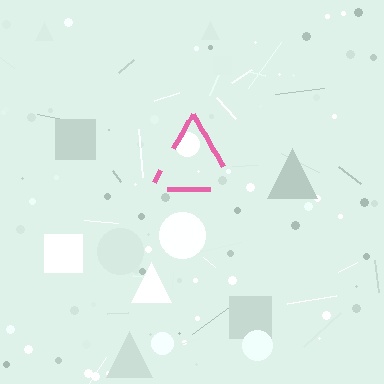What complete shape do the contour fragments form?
The contour fragments form a triangle.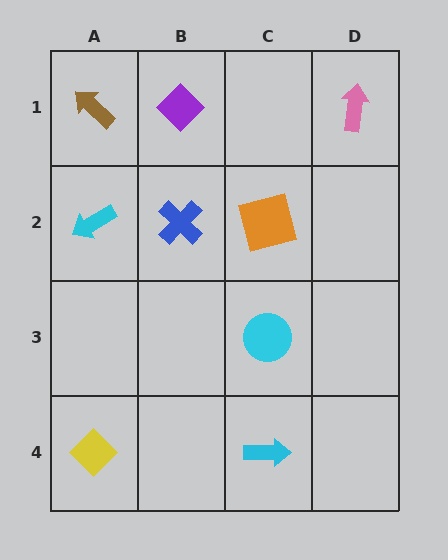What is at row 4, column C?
A cyan arrow.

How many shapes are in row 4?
2 shapes.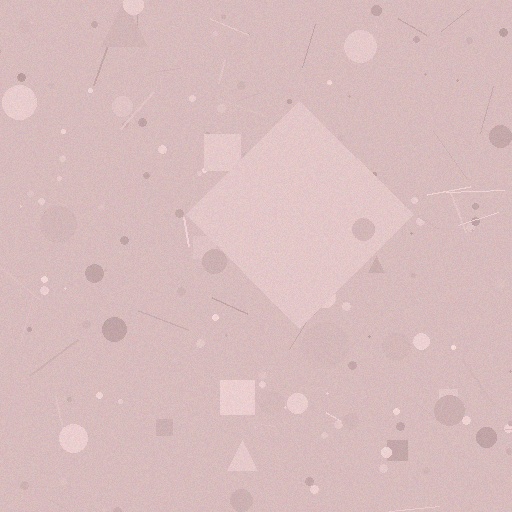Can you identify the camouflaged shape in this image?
The camouflaged shape is a diamond.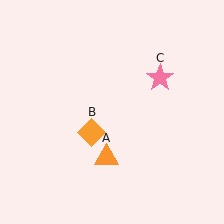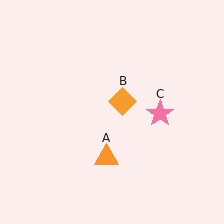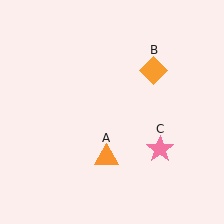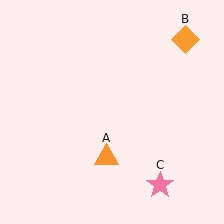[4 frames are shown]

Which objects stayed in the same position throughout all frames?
Orange triangle (object A) remained stationary.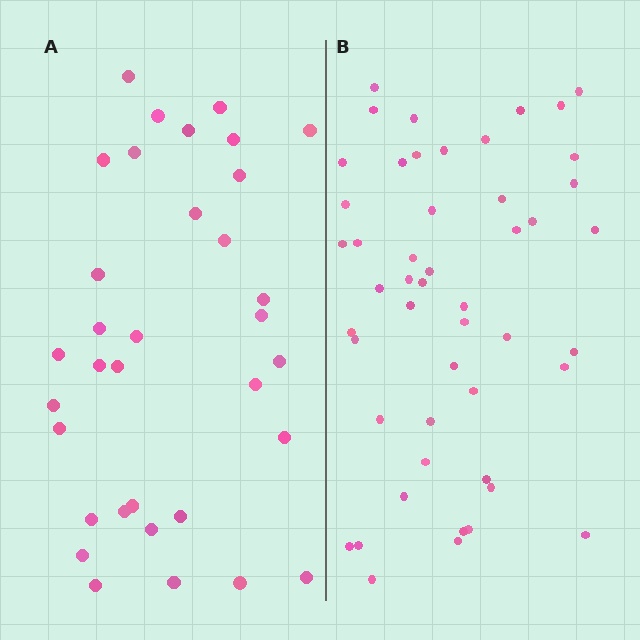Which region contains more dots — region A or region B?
Region B (the right region) has more dots.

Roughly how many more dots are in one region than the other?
Region B has approximately 15 more dots than region A.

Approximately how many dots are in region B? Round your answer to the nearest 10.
About 50 dots. (The exact count is 49, which rounds to 50.)